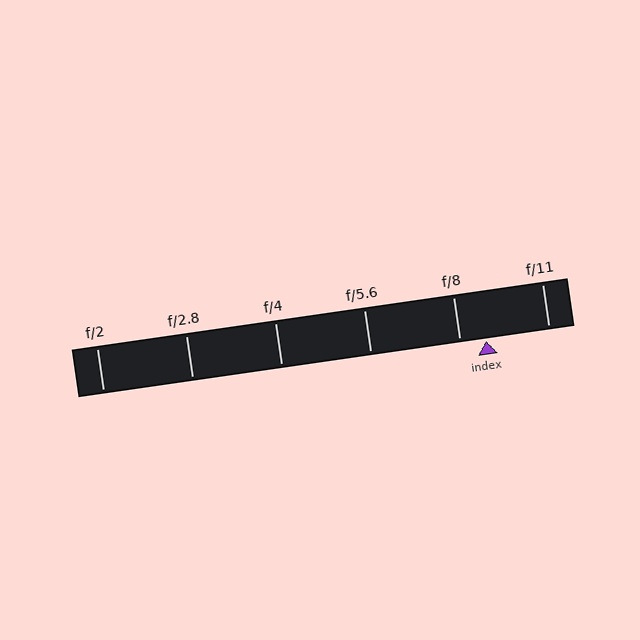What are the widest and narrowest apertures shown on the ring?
The widest aperture shown is f/2 and the narrowest is f/11.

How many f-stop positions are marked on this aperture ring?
There are 6 f-stop positions marked.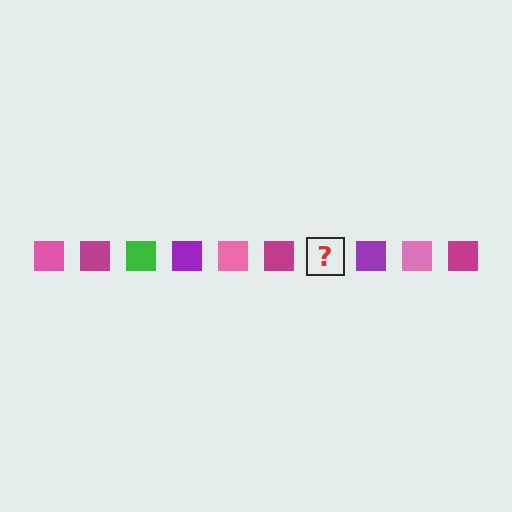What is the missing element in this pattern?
The missing element is a green square.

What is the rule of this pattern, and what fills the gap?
The rule is that the pattern cycles through pink, magenta, green, purple squares. The gap should be filled with a green square.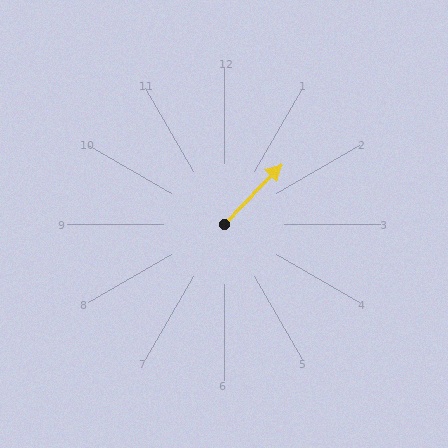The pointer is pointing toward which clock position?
Roughly 1 o'clock.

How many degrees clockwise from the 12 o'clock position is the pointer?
Approximately 44 degrees.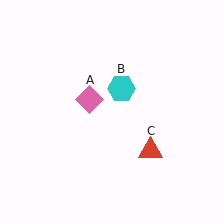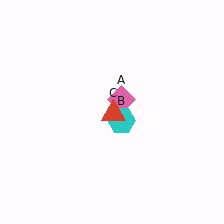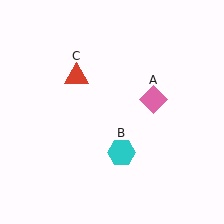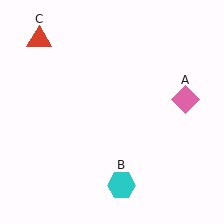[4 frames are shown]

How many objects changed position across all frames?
3 objects changed position: pink diamond (object A), cyan hexagon (object B), red triangle (object C).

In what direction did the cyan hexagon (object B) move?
The cyan hexagon (object B) moved down.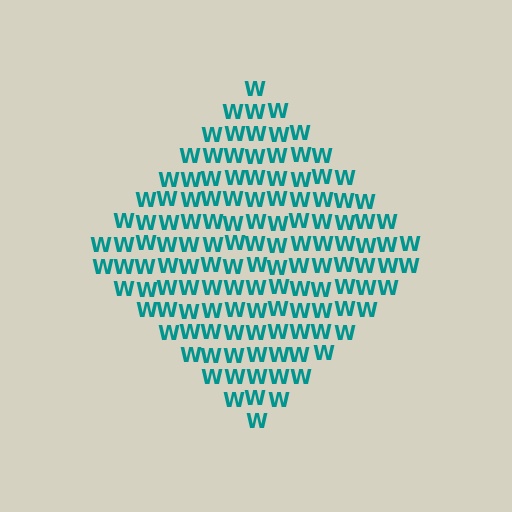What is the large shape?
The large shape is a diamond.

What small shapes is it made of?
It is made of small letter W's.